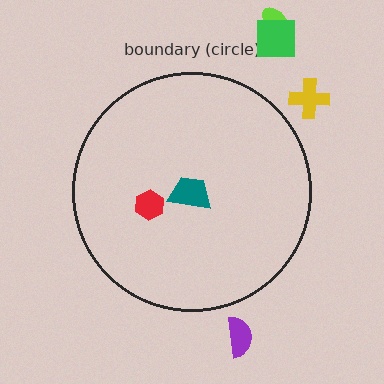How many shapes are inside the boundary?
2 inside, 4 outside.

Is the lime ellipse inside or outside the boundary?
Outside.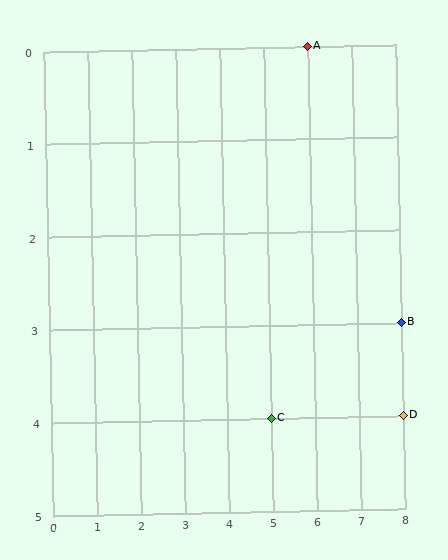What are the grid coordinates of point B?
Point B is at grid coordinates (8, 3).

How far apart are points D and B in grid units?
Points D and B are 1 row apart.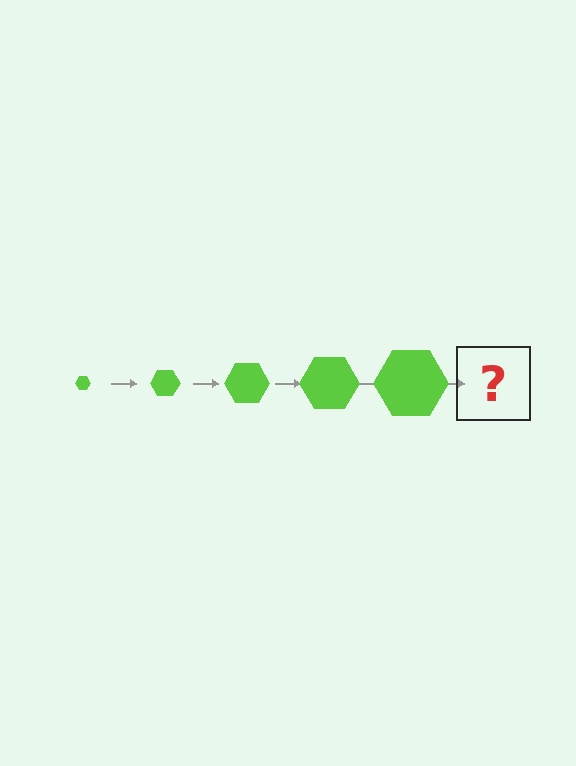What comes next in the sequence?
The next element should be a lime hexagon, larger than the previous one.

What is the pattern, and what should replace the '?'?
The pattern is that the hexagon gets progressively larger each step. The '?' should be a lime hexagon, larger than the previous one.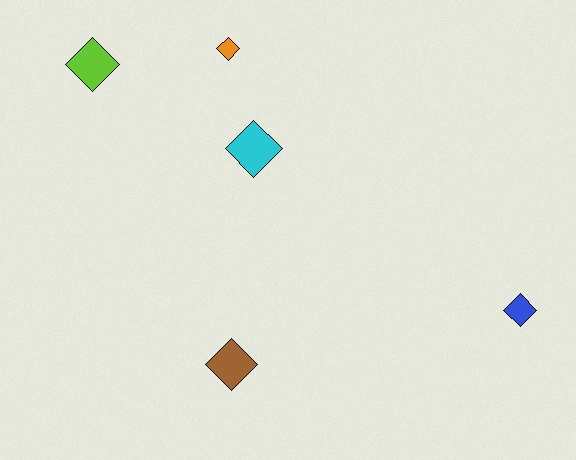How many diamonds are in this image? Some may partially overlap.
There are 5 diamonds.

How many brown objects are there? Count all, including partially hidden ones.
There is 1 brown object.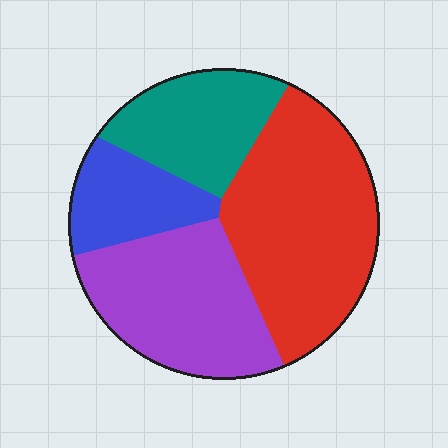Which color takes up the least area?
Blue, at roughly 15%.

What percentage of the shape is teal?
Teal takes up about one fifth (1/5) of the shape.